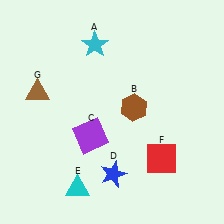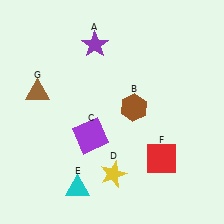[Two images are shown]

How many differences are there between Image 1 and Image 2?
There are 2 differences between the two images.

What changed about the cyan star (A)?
In Image 1, A is cyan. In Image 2, it changed to purple.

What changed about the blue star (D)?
In Image 1, D is blue. In Image 2, it changed to yellow.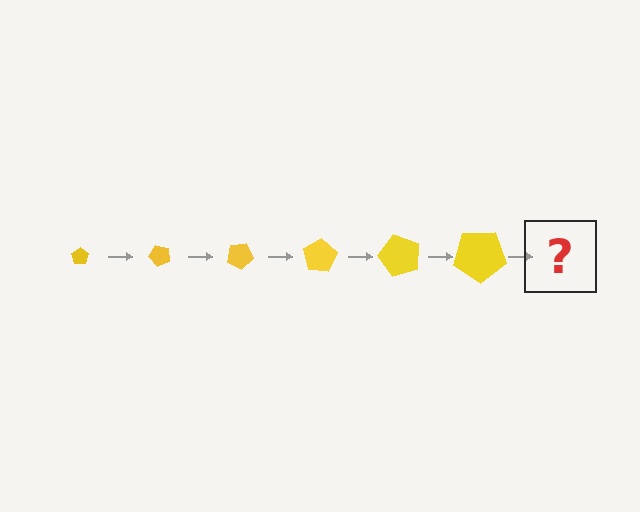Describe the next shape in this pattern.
It should be a pentagon, larger than the previous one and rotated 300 degrees from the start.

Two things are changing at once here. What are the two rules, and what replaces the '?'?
The two rules are that the pentagon grows larger each step and it rotates 50 degrees each step. The '?' should be a pentagon, larger than the previous one and rotated 300 degrees from the start.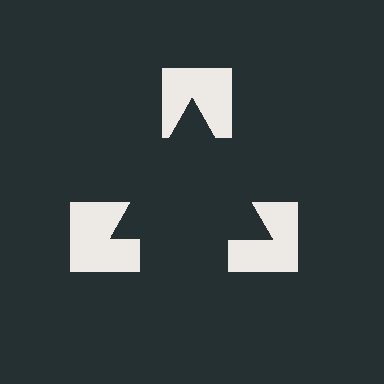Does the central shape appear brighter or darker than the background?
It typically appears slightly darker than the background, even though no actual brightness change is drawn.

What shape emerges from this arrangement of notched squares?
An illusory triangle — its edges are inferred from the aligned wedge cuts in the notched squares, not physically drawn.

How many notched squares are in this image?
There are 3 — one at each vertex of the illusory triangle.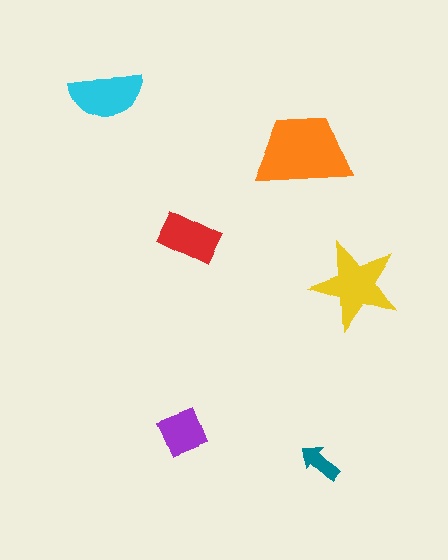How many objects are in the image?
There are 6 objects in the image.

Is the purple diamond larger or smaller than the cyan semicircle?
Smaller.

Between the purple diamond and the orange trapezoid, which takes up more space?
The orange trapezoid.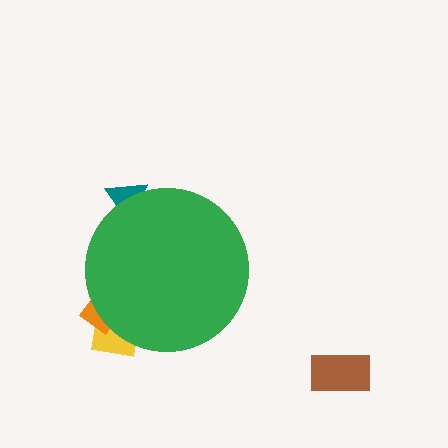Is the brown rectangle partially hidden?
No, the brown rectangle is fully visible.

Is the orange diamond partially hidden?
Yes, the orange diamond is partially hidden behind the green circle.